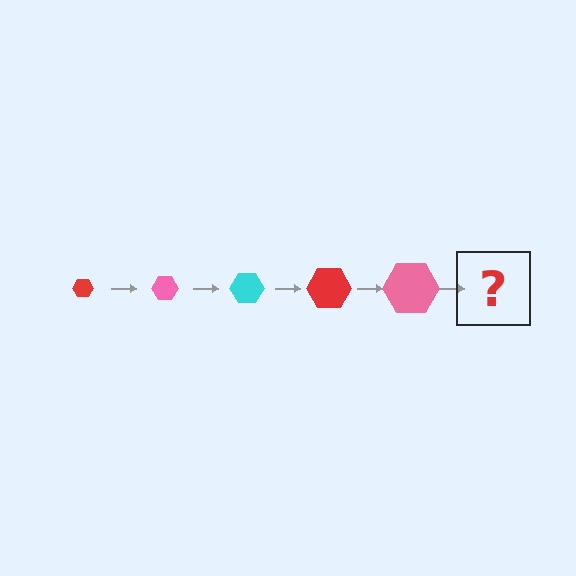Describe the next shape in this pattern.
It should be a cyan hexagon, larger than the previous one.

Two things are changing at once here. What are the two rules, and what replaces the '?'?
The two rules are that the hexagon grows larger each step and the color cycles through red, pink, and cyan. The '?' should be a cyan hexagon, larger than the previous one.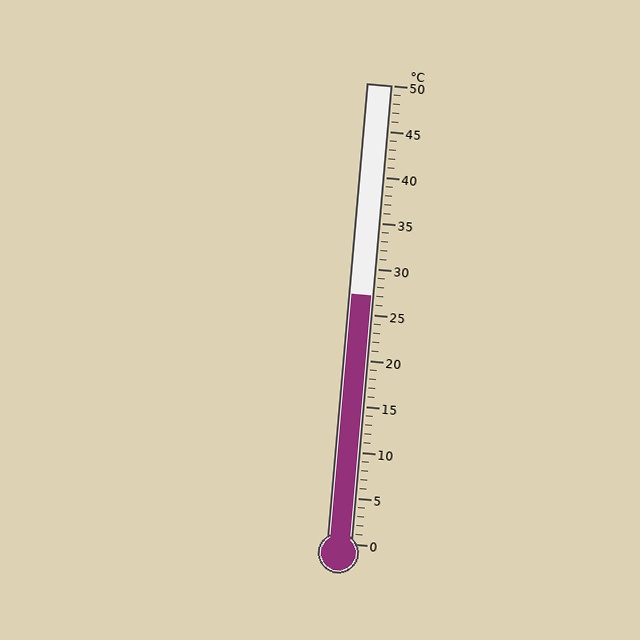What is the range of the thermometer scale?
The thermometer scale ranges from 0°C to 50°C.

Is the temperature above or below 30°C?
The temperature is below 30°C.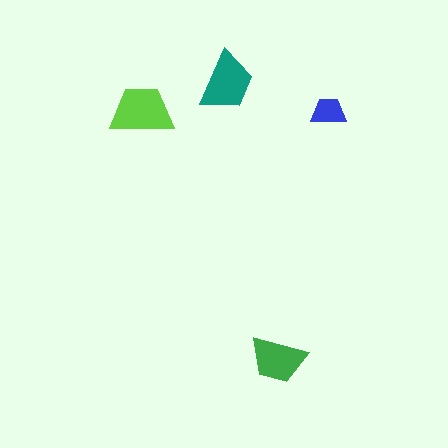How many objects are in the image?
There are 4 objects in the image.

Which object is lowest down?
The green trapezoid is bottommost.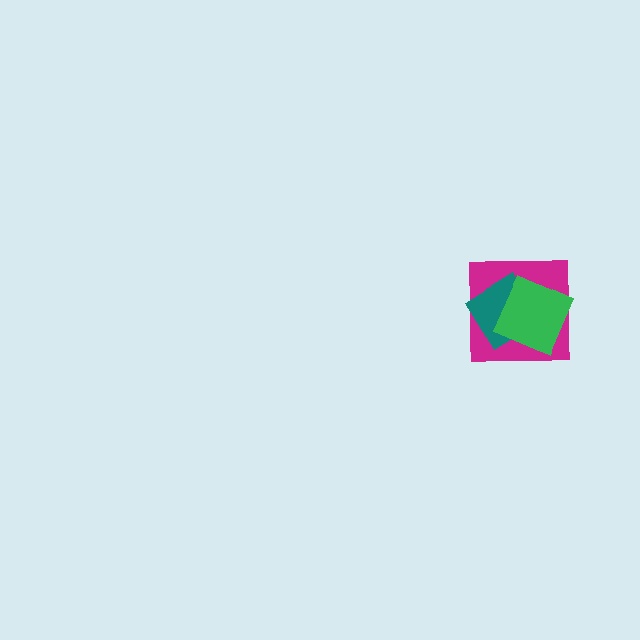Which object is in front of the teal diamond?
The green square is in front of the teal diamond.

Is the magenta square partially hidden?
Yes, it is partially covered by another shape.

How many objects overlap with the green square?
2 objects overlap with the green square.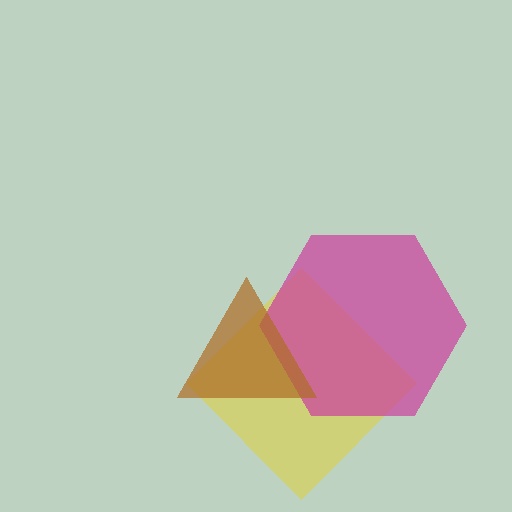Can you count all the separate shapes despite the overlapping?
Yes, there are 3 separate shapes.